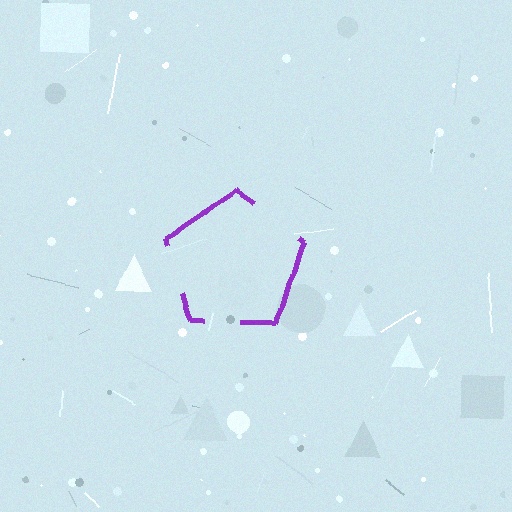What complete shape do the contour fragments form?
The contour fragments form a pentagon.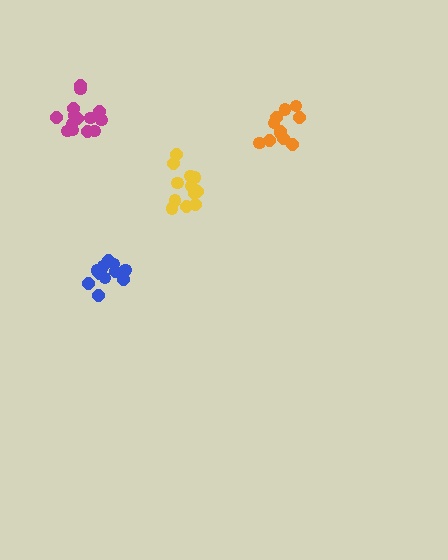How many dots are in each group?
Group 1: 14 dots, Group 2: 12 dots, Group 3: 11 dots, Group 4: 12 dots (49 total).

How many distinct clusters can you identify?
There are 4 distinct clusters.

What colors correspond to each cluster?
The clusters are colored: magenta, yellow, orange, blue.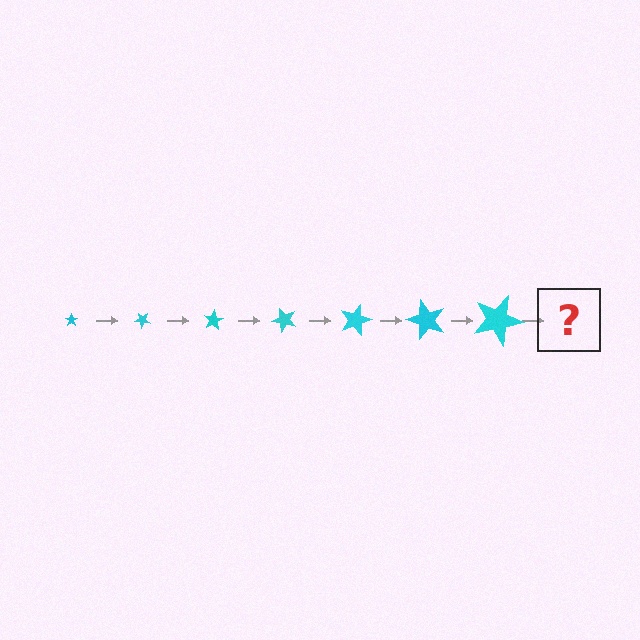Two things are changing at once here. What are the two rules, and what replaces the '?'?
The two rules are that the star grows larger each step and it rotates 40 degrees each step. The '?' should be a star, larger than the previous one and rotated 280 degrees from the start.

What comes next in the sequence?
The next element should be a star, larger than the previous one and rotated 280 degrees from the start.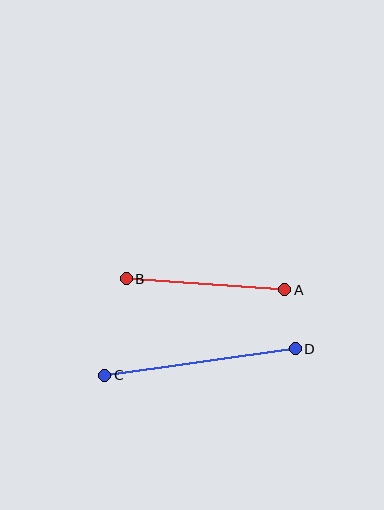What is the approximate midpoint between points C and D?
The midpoint is at approximately (200, 362) pixels.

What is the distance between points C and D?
The distance is approximately 192 pixels.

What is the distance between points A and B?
The distance is approximately 159 pixels.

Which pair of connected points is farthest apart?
Points C and D are farthest apart.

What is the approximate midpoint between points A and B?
The midpoint is at approximately (205, 284) pixels.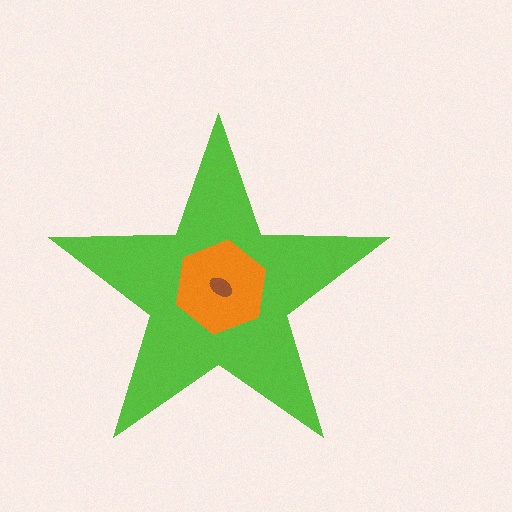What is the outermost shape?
The lime star.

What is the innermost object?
The brown ellipse.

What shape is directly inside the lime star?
The orange hexagon.